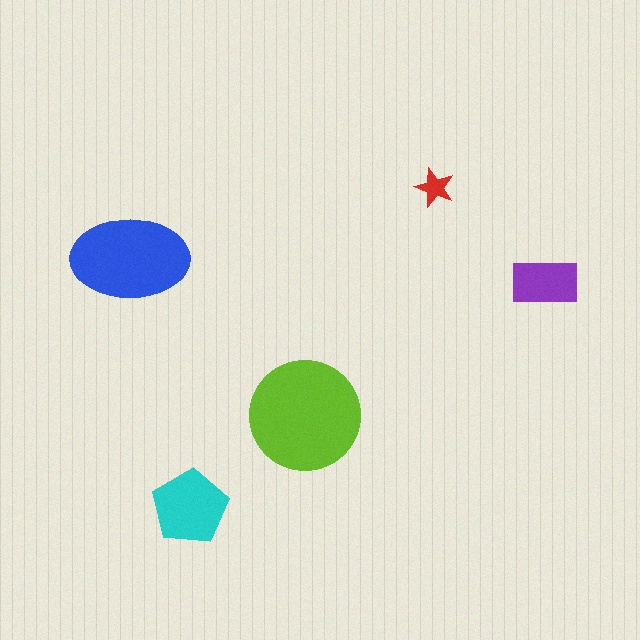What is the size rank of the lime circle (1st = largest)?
1st.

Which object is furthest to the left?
The blue ellipse is leftmost.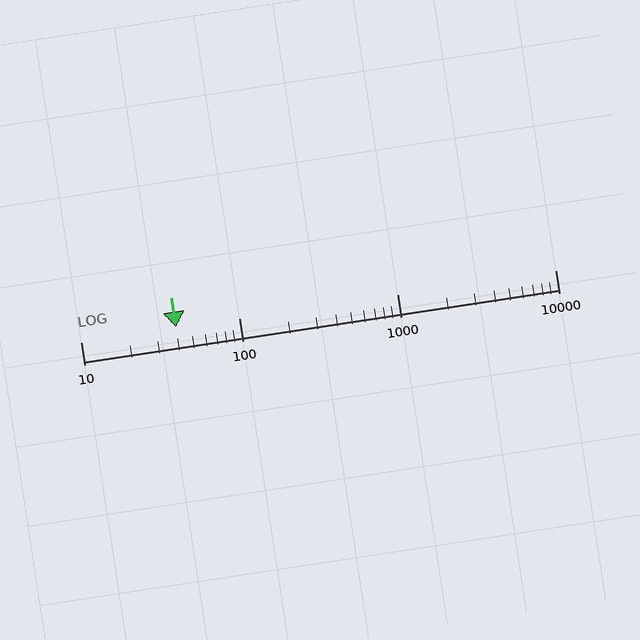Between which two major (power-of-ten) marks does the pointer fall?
The pointer is between 10 and 100.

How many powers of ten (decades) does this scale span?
The scale spans 3 decades, from 10 to 10000.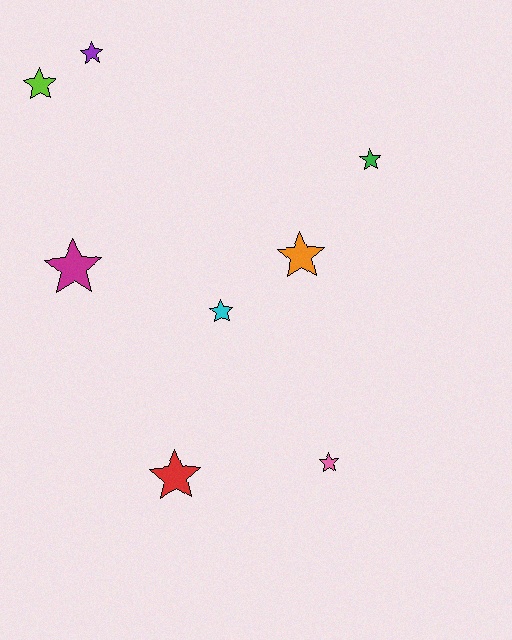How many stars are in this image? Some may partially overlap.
There are 8 stars.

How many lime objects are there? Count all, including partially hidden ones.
There is 1 lime object.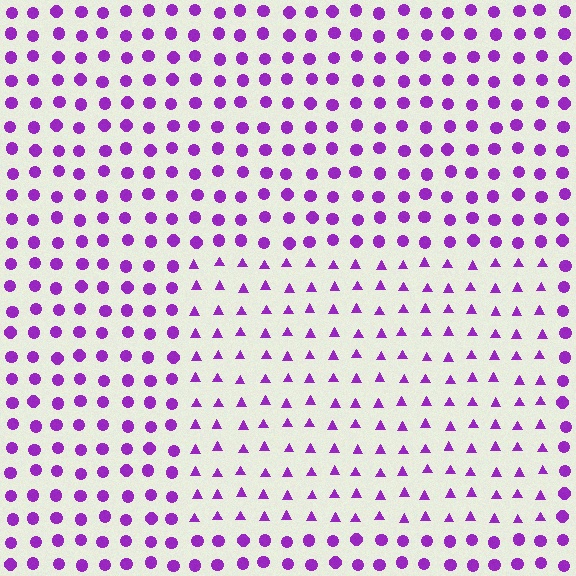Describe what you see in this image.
The image is filled with small purple elements arranged in a uniform grid. A rectangle-shaped region contains triangles, while the surrounding area contains circles. The boundary is defined purely by the change in element shape.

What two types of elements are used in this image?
The image uses triangles inside the rectangle region and circles outside it.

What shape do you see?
I see a rectangle.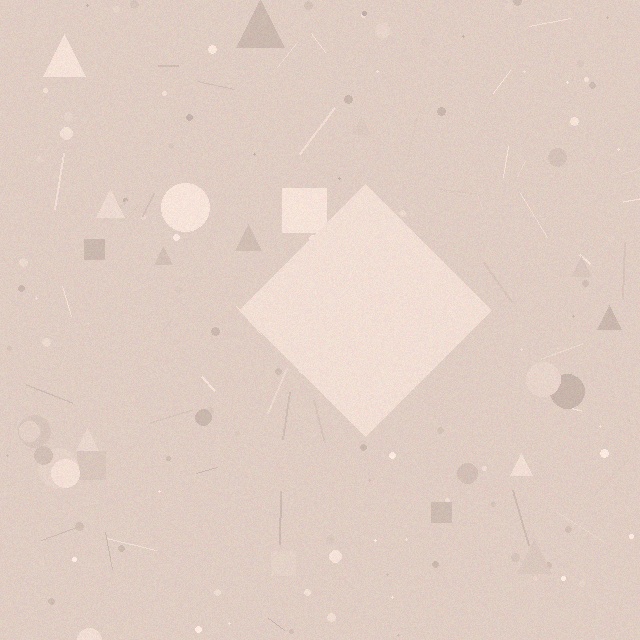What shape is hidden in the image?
A diamond is hidden in the image.